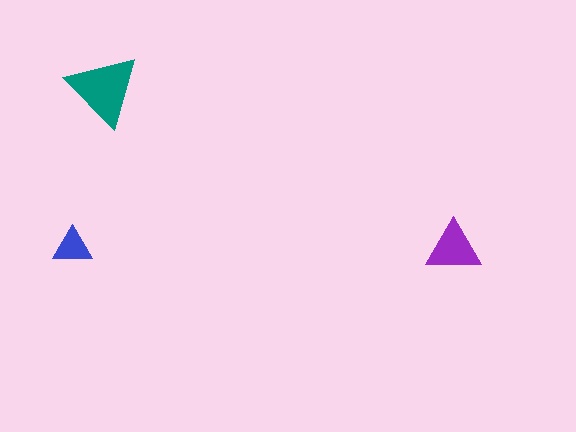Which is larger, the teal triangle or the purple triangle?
The teal one.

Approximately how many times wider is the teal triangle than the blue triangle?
About 2 times wider.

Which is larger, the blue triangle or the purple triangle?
The purple one.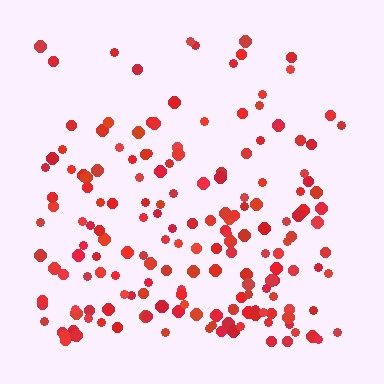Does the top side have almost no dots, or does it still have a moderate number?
Still a moderate number, just noticeably fewer than the bottom.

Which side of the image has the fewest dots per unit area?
The top.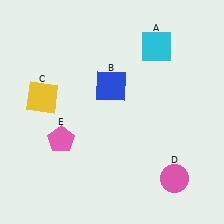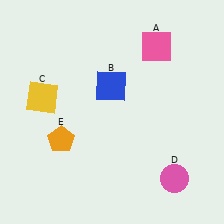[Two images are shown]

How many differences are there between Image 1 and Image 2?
There are 2 differences between the two images.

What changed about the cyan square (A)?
In Image 1, A is cyan. In Image 2, it changed to pink.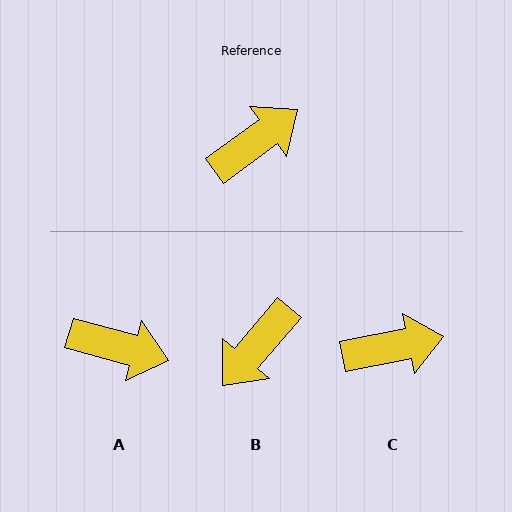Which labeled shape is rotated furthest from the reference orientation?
B, about 167 degrees away.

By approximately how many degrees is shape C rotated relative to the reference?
Approximately 25 degrees clockwise.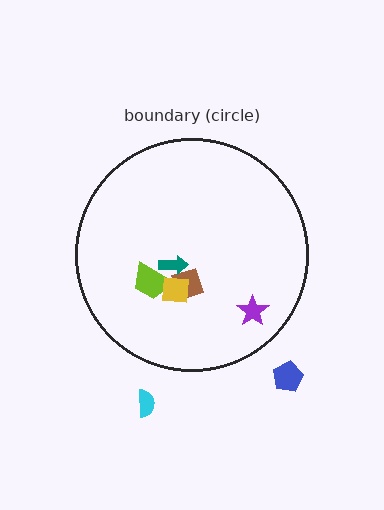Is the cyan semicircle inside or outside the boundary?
Outside.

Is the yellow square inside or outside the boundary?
Inside.